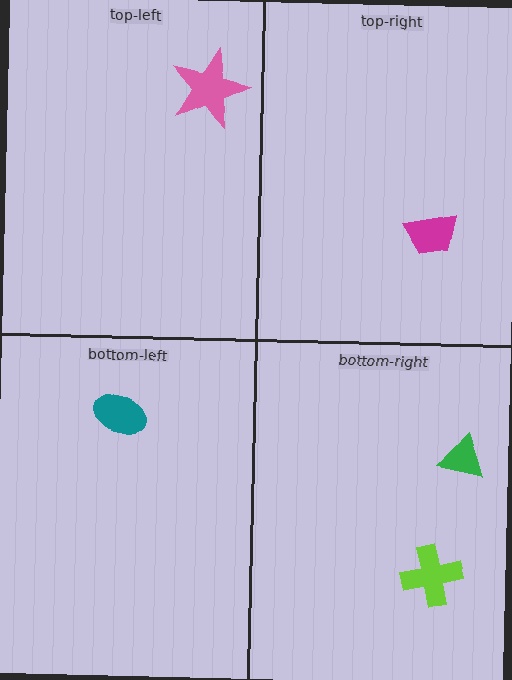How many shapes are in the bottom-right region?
2.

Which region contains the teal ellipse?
The bottom-left region.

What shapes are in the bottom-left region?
The teal ellipse.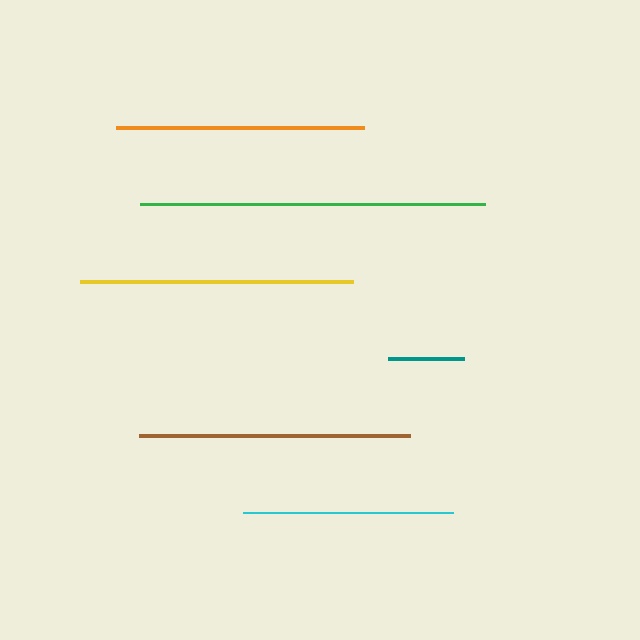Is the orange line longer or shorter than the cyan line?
The orange line is longer than the cyan line.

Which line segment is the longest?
The green line is the longest at approximately 344 pixels.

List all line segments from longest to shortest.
From longest to shortest: green, yellow, brown, orange, cyan, teal.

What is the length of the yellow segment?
The yellow segment is approximately 273 pixels long.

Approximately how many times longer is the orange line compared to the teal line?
The orange line is approximately 3.3 times the length of the teal line.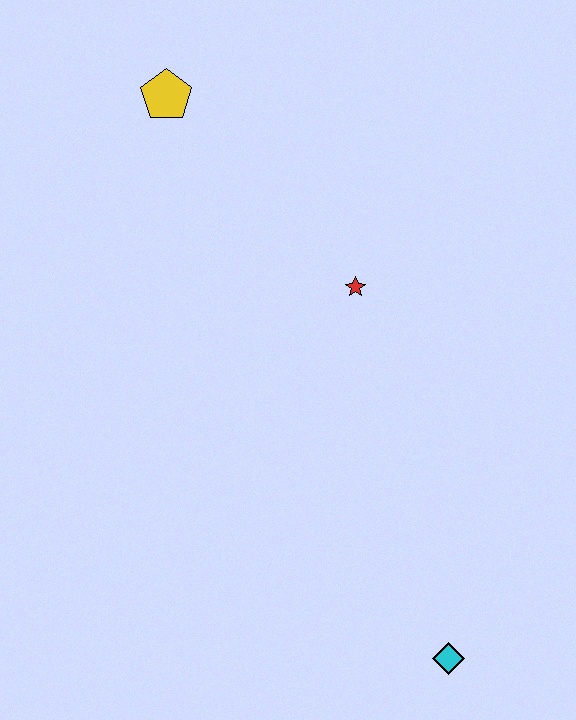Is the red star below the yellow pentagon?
Yes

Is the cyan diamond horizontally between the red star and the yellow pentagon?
No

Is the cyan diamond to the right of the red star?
Yes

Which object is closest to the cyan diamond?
The red star is closest to the cyan diamond.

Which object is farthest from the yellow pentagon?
The cyan diamond is farthest from the yellow pentagon.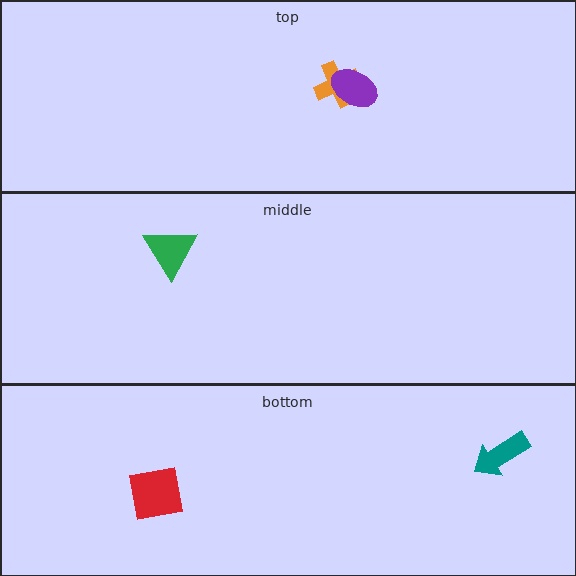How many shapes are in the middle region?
1.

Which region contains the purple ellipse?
The top region.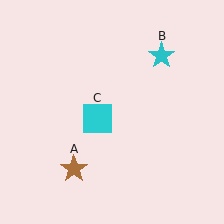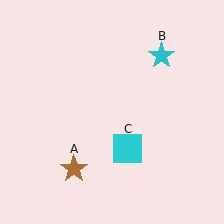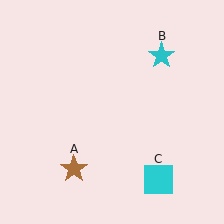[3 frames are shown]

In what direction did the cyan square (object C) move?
The cyan square (object C) moved down and to the right.